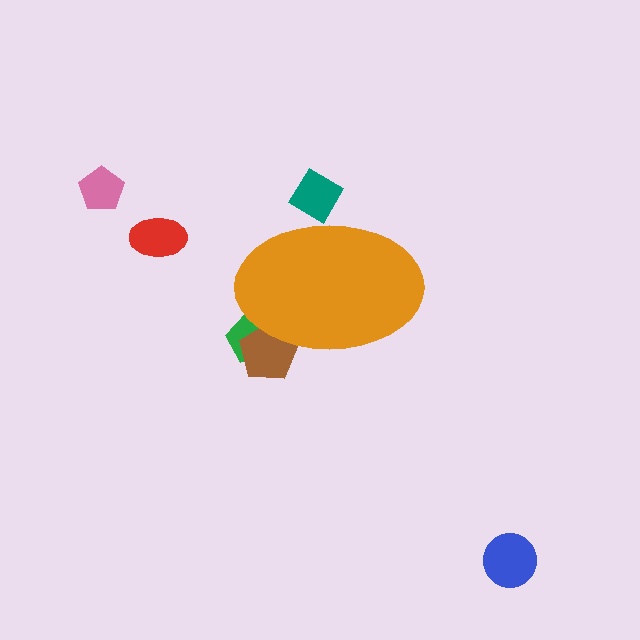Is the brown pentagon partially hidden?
Yes, the brown pentagon is partially hidden behind the orange ellipse.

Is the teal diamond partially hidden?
Yes, the teal diamond is partially hidden behind the orange ellipse.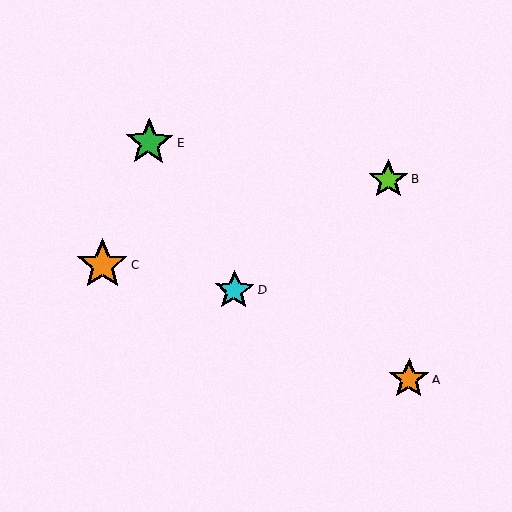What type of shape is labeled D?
Shape D is a cyan star.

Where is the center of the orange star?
The center of the orange star is at (102, 264).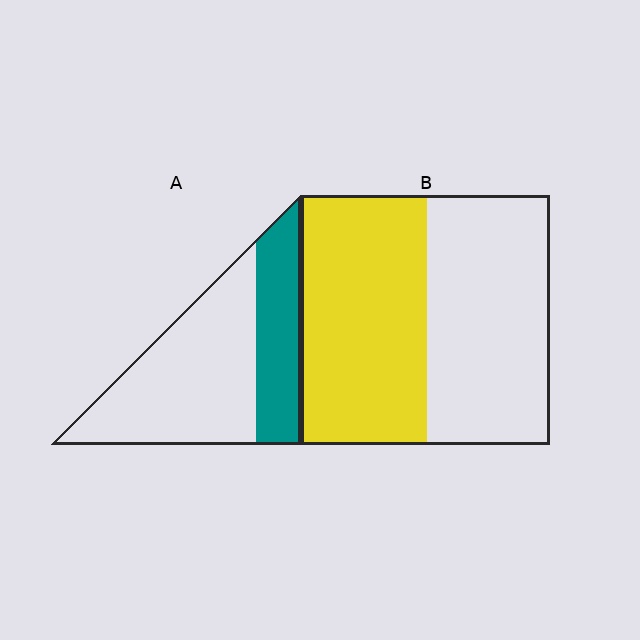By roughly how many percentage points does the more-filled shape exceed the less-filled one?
By roughly 20 percentage points (B over A).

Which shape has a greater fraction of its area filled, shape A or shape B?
Shape B.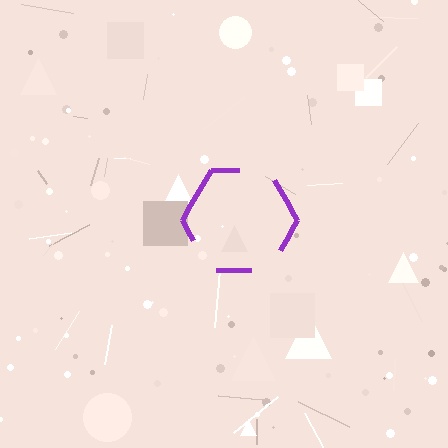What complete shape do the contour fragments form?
The contour fragments form a hexagon.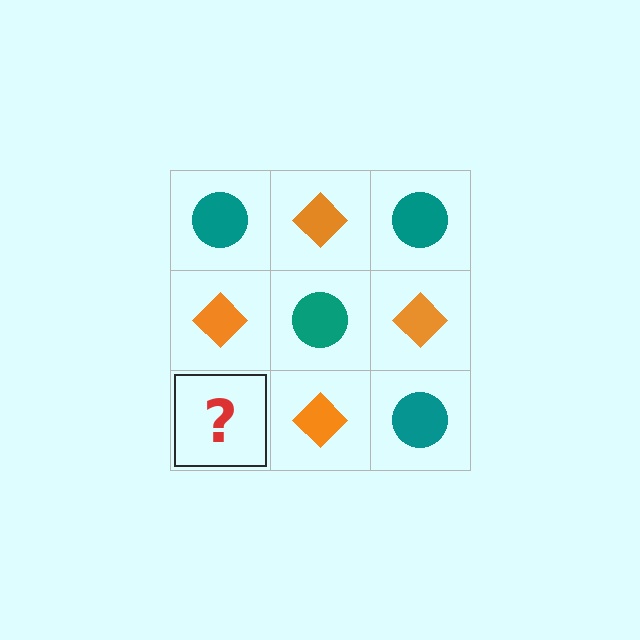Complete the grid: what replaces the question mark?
The question mark should be replaced with a teal circle.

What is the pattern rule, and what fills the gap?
The rule is that it alternates teal circle and orange diamond in a checkerboard pattern. The gap should be filled with a teal circle.